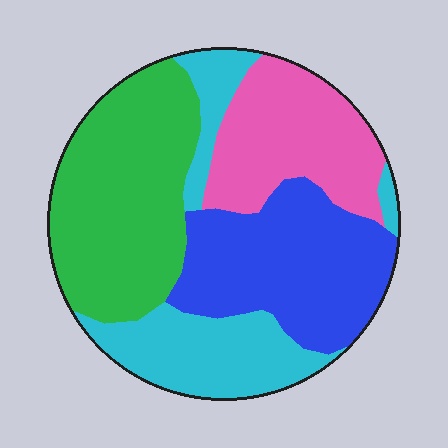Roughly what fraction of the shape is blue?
Blue takes up about one quarter (1/4) of the shape.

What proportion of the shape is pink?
Pink takes up about one fifth (1/5) of the shape.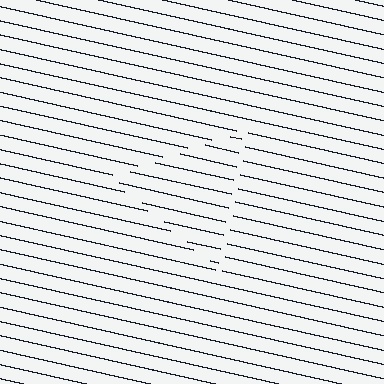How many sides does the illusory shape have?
3 sides — the line-ends trace a triangle.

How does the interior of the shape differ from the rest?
The interior of the shape contains the same grating, shifted by half a period — the contour is defined by the phase discontinuity where line-ends from the inner and outer gratings abut.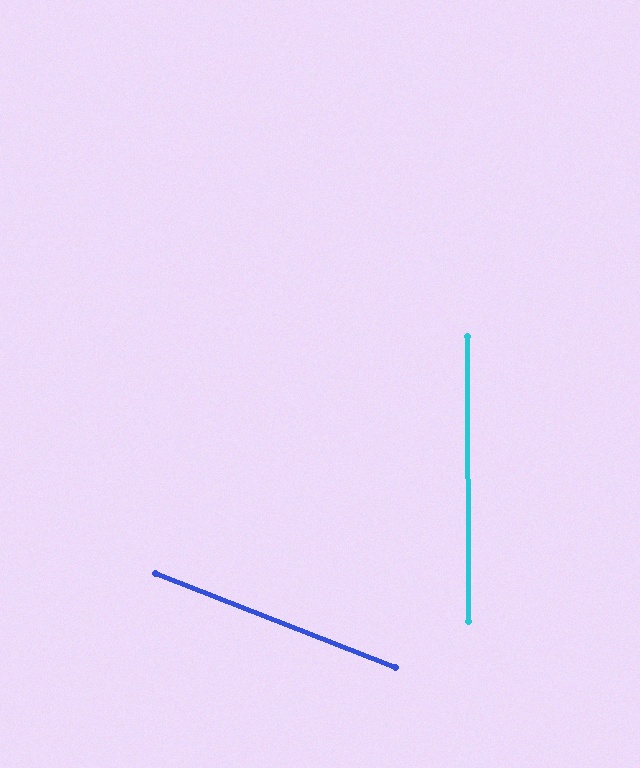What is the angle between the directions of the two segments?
Approximately 68 degrees.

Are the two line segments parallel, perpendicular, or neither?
Neither parallel nor perpendicular — they differ by about 68°.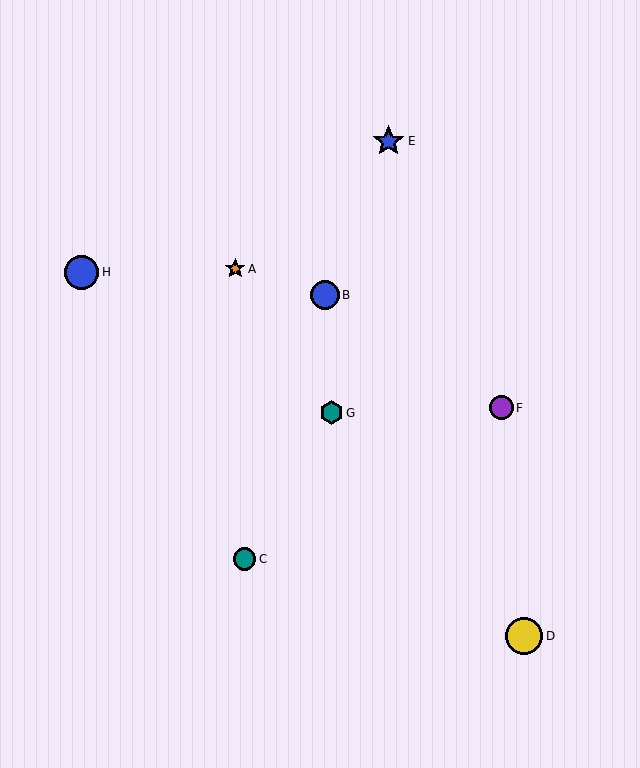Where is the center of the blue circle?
The center of the blue circle is at (82, 272).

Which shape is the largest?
The yellow circle (labeled D) is the largest.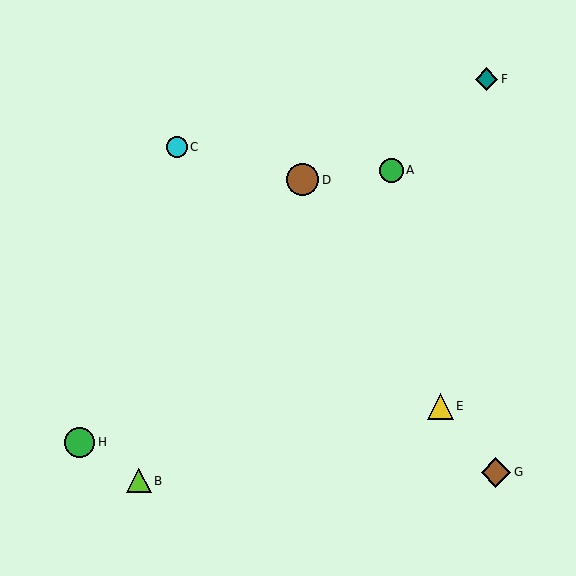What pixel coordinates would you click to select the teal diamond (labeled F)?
Click at (486, 79) to select the teal diamond F.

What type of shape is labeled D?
Shape D is a brown circle.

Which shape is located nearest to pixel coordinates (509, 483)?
The brown diamond (labeled G) at (496, 472) is nearest to that location.